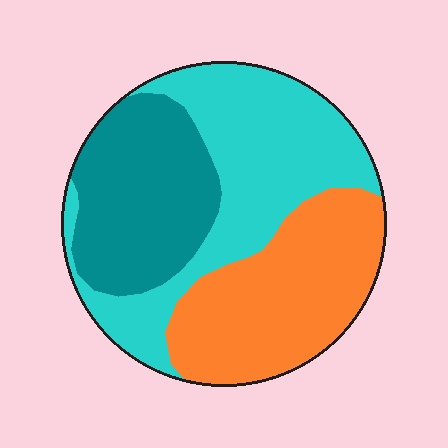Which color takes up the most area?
Cyan, at roughly 40%.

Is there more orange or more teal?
Orange.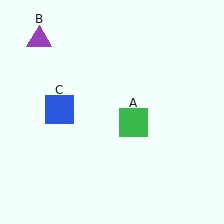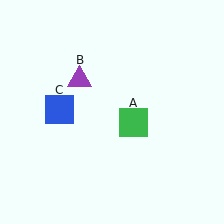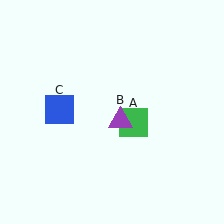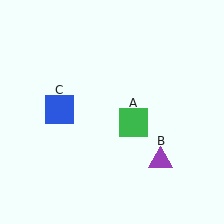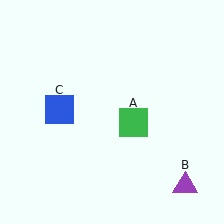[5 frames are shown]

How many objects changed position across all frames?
1 object changed position: purple triangle (object B).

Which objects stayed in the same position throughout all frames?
Green square (object A) and blue square (object C) remained stationary.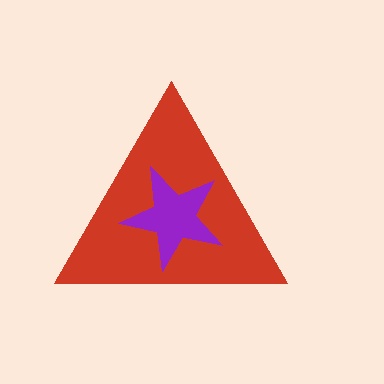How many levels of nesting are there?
2.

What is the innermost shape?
The purple star.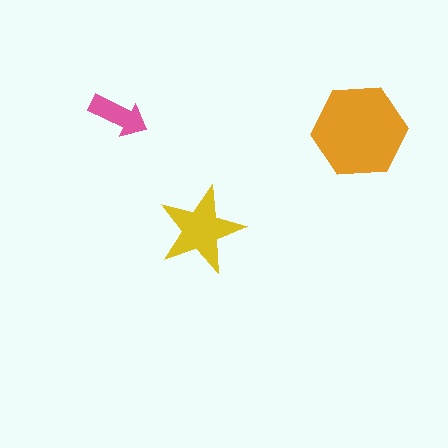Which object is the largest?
The orange hexagon.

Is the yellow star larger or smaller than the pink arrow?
Larger.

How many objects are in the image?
There are 3 objects in the image.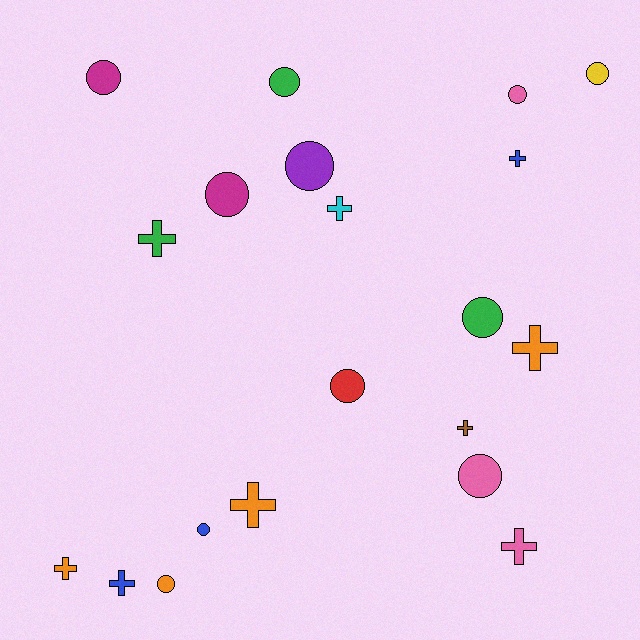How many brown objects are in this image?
There is 1 brown object.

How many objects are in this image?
There are 20 objects.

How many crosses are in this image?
There are 9 crosses.